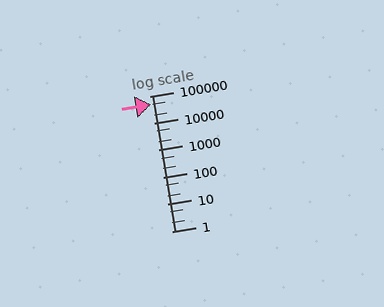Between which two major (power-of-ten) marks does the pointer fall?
The pointer is between 10000 and 100000.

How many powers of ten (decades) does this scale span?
The scale spans 5 decades, from 1 to 100000.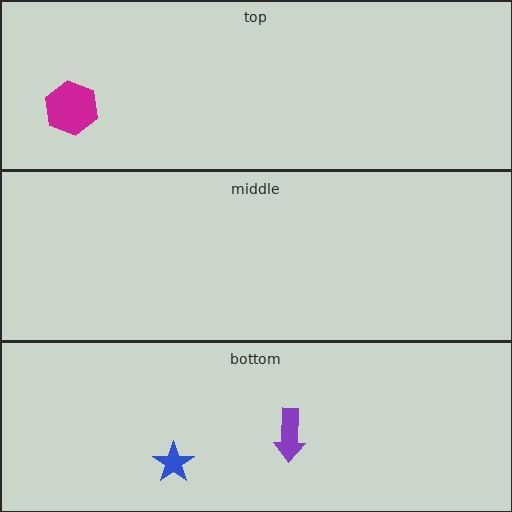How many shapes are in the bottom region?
2.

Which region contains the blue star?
The bottom region.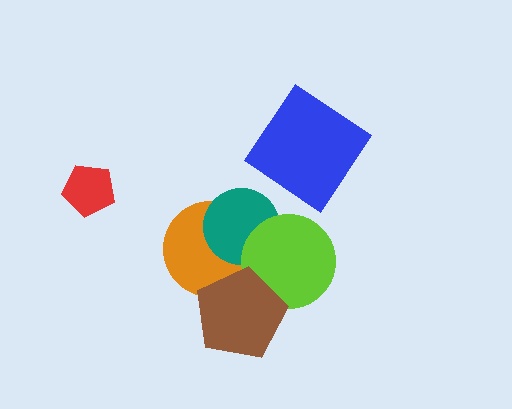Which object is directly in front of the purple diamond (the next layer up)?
The orange circle is directly in front of the purple diamond.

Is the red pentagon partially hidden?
No, no other shape covers it.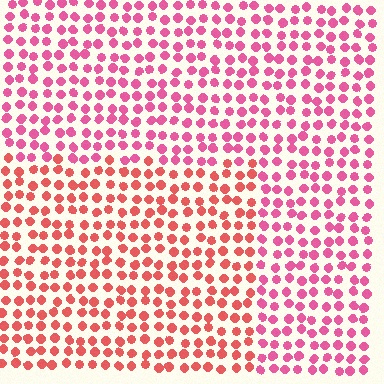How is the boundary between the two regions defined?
The boundary is defined purely by a slight shift in hue (about 29 degrees). Spacing, size, and orientation are identical on both sides.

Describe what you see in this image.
The image is filled with small pink elements in a uniform arrangement. A rectangle-shaped region is visible where the elements are tinted to a slightly different hue, forming a subtle color boundary.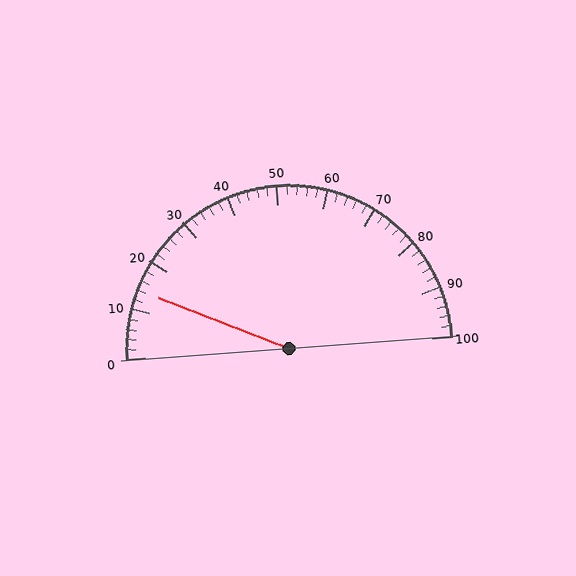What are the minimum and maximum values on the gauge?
The gauge ranges from 0 to 100.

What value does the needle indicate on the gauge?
The needle indicates approximately 14.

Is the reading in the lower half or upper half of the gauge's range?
The reading is in the lower half of the range (0 to 100).